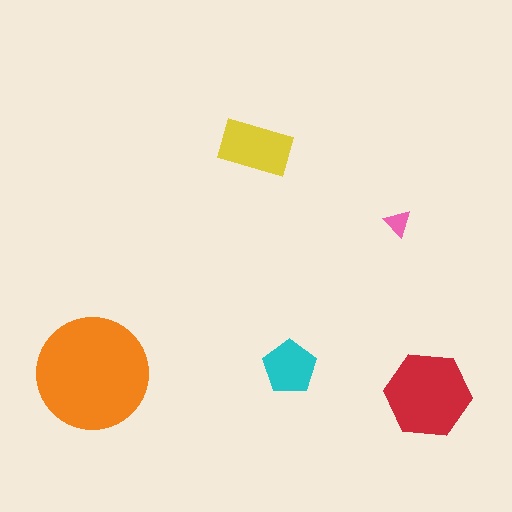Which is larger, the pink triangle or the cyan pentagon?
The cyan pentagon.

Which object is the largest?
The orange circle.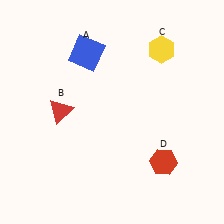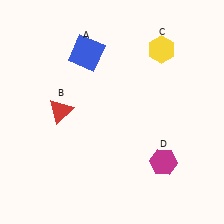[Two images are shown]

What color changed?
The hexagon (D) changed from red in Image 1 to magenta in Image 2.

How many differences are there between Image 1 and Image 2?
There is 1 difference between the two images.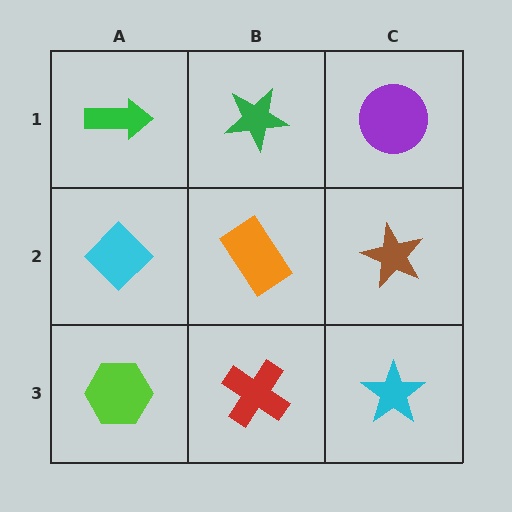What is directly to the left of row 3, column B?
A lime hexagon.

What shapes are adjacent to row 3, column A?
A cyan diamond (row 2, column A), a red cross (row 3, column B).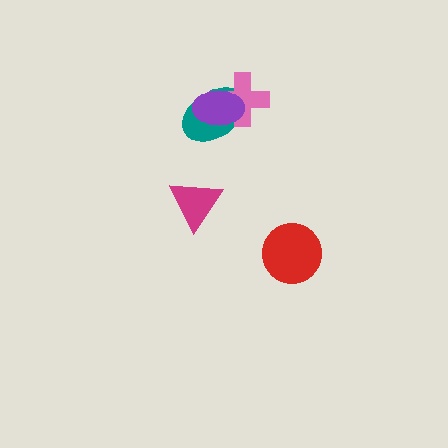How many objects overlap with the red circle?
0 objects overlap with the red circle.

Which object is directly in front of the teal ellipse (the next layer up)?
The pink cross is directly in front of the teal ellipse.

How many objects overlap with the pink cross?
2 objects overlap with the pink cross.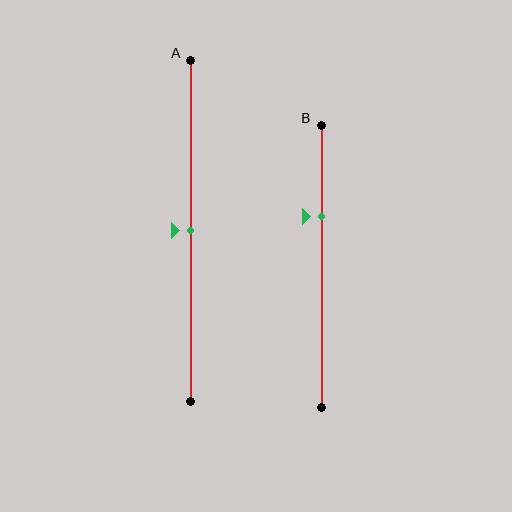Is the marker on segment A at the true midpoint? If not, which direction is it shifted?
Yes, the marker on segment A is at the true midpoint.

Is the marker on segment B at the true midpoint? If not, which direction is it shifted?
No, the marker on segment B is shifted upward by about 18% of the segment length.